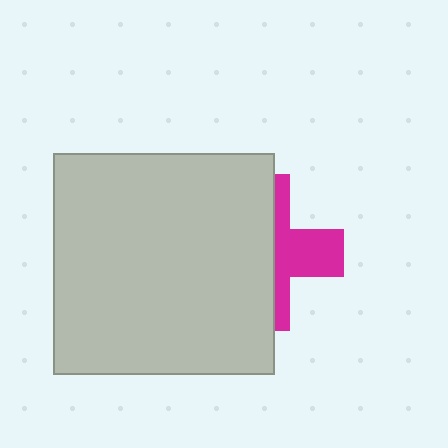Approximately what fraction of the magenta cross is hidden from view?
Roughly 62% of the magenta cross is hidden behind the light gray square.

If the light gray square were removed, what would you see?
You would see the complete magenta cross.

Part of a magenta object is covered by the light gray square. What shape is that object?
It is a cross.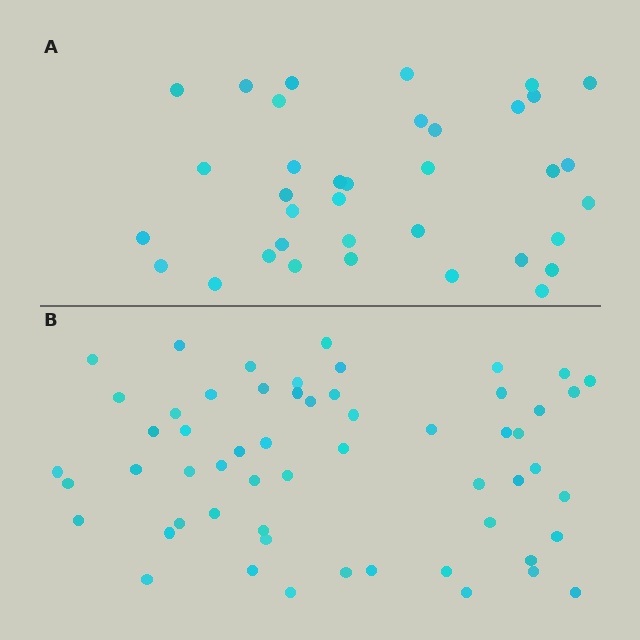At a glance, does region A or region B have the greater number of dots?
Region B (the bottom region) has more dots.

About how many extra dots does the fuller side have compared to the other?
Region B has approximately 20 more dots than region A.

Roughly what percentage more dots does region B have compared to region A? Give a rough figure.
About 60% more.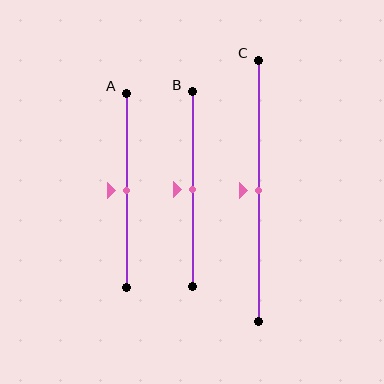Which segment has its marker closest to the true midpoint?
Segment A has its marker closest to the true midpoint.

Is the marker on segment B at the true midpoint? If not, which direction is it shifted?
Yes, the marker on segment B is at the true midpoint.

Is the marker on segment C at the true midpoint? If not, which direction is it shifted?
Yes, the marker on segment C is at the true midpoint.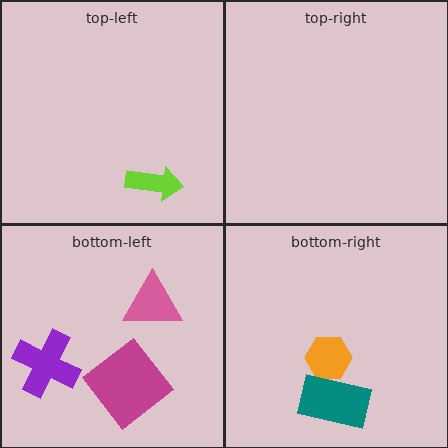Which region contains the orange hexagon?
The bottom-right region.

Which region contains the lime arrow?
The top-left region.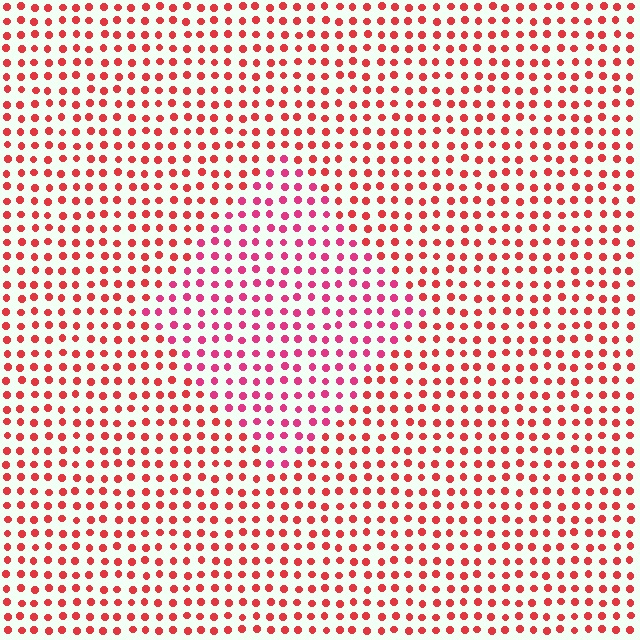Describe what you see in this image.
The image is filled with small red elements in a uniform arrangement. A diamond-shaped region is visible where the elements are tinted to a slightly different hue, forming a subtle color boundary.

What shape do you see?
I see a diamond.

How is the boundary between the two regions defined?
The boundary is defined purely by a slight shift in hue (about 25 degrees). Spacing, size, and orientation are identical on both sides.